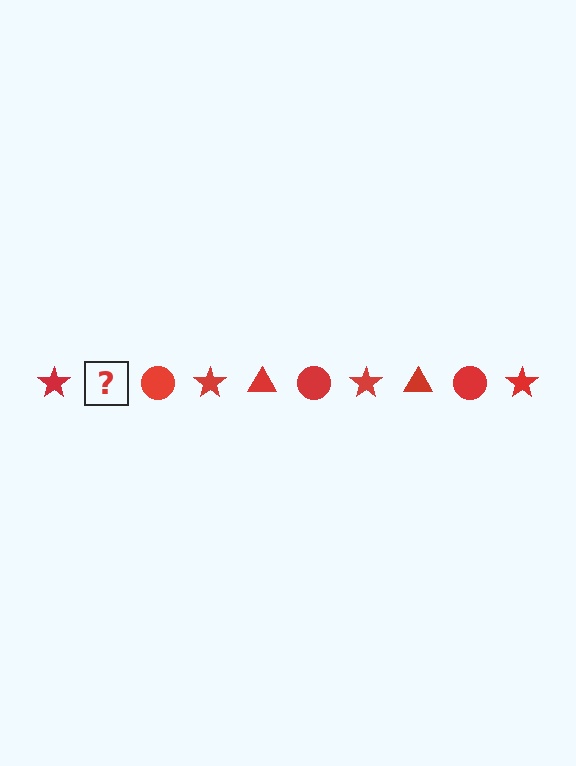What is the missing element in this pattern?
The missing element is a red triangle.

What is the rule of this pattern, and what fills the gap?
The rule is that the pattern cycles through star, triangle, circle shapes in red. The gap should be filled with a red triangle.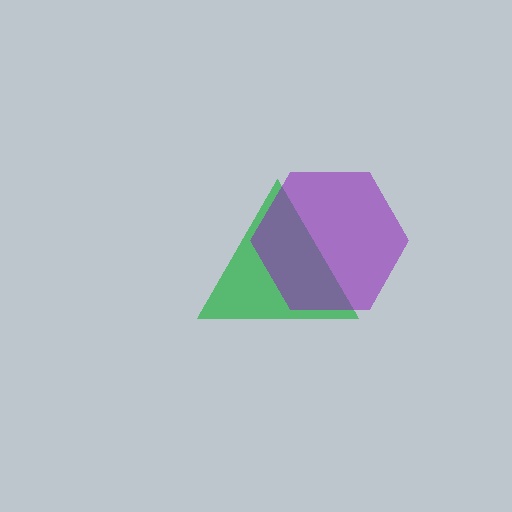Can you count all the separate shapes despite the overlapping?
Yes, there are 2 separate shapes.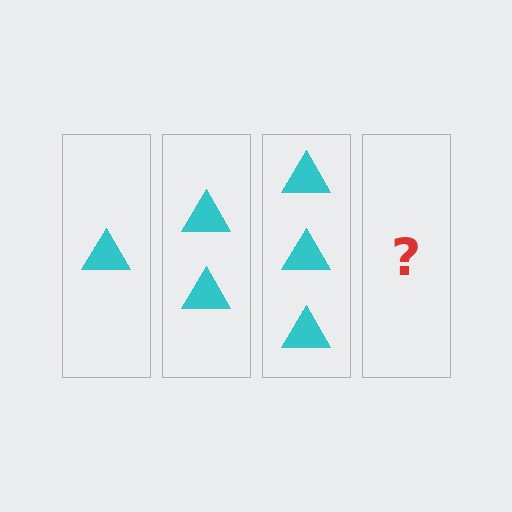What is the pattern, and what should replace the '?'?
The pattern is that each step adds one more triangle. The '?' should be 4 triangles.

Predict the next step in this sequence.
The next step is 4 triangles.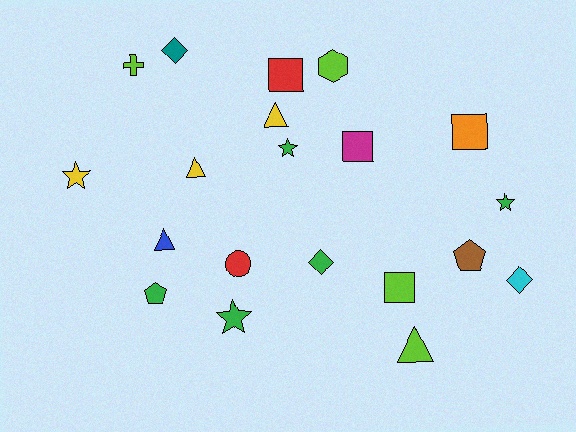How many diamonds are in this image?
There are 3 diamonds.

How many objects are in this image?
There are 20 objects.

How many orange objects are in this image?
There is 1 orange object.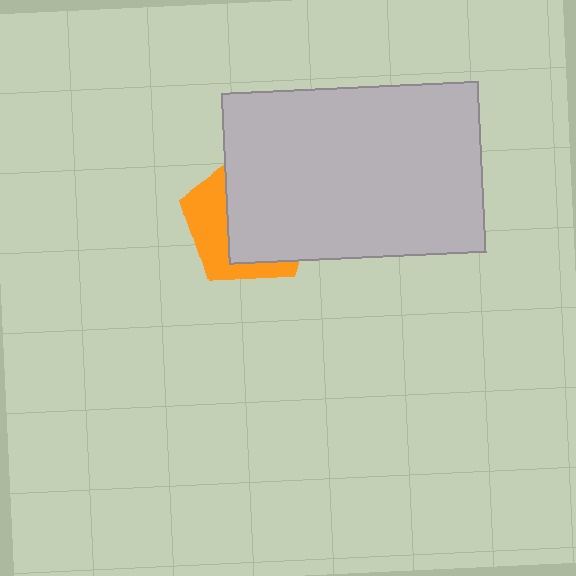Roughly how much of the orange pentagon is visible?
A small part of it is visible (roughly 36%).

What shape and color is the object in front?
The object in front is a light gray rectangle.